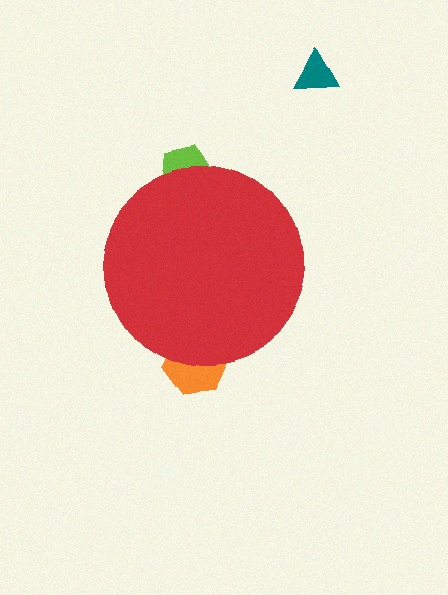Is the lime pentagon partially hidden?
Yes, the lime pentagon is partially hidden behind the red circle.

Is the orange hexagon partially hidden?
Yes, the orange hexagon is partially hidden behind the red circle.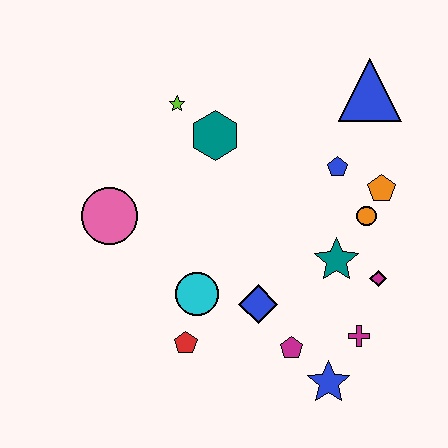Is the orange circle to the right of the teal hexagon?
Yes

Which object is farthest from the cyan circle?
The blue triangle is farthest from the cyan circle.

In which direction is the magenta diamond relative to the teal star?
The magenta diamond is to the right of the teal star.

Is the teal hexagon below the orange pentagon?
No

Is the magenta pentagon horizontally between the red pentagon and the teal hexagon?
No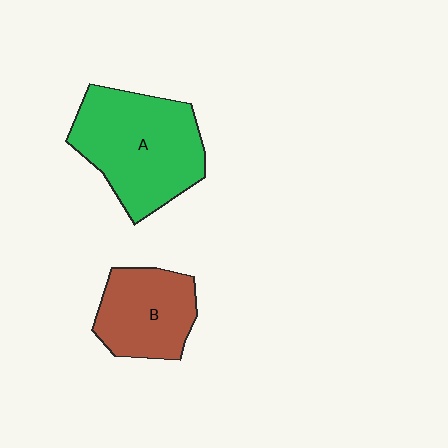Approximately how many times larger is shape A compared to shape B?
Approximately 1.6 times.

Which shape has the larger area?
Shape A (green).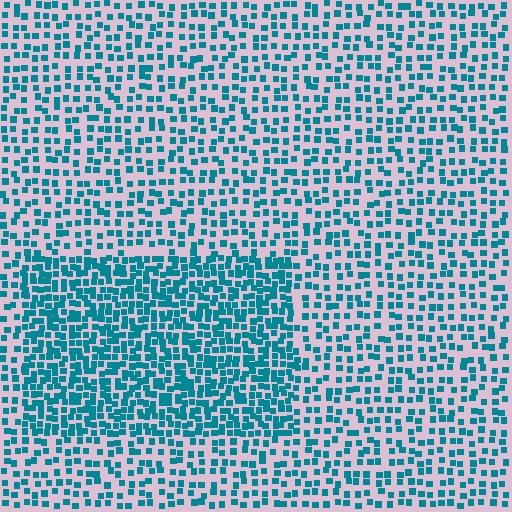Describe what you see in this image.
The image contains small teal elements arranged at two different densities. A rectangle-shaped region is visible where the elements are more densely packed than the surrounding area.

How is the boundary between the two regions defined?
The boundary is defined by a change in element density (approximately 1.9x ratio). All elements are the same color, size, and shape.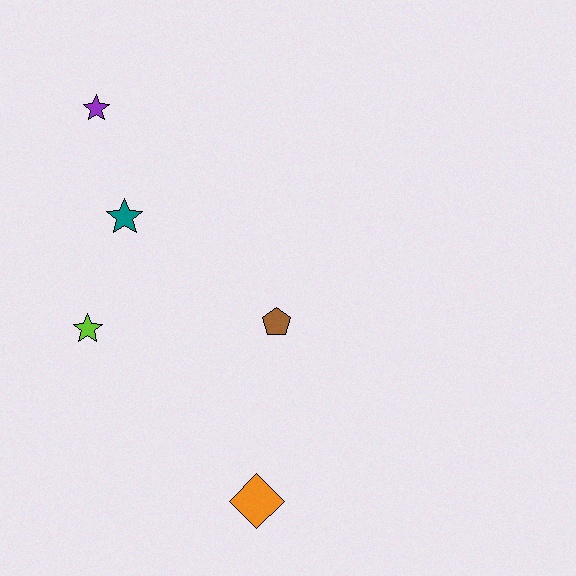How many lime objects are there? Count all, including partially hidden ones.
There is 1 lime object.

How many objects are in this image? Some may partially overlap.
There are 5 objects.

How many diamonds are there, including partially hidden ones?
There is 1 diamond.